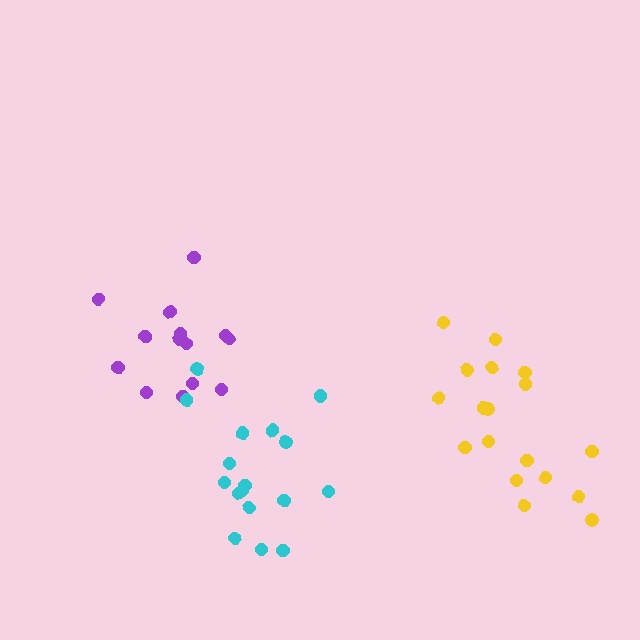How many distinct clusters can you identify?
There are 3 distinct clusters.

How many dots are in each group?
Group 1: 14 dots, Group 2: 18 dots, Group 3: 17 dots (49 total).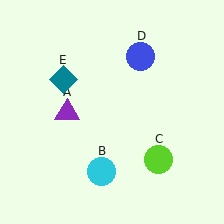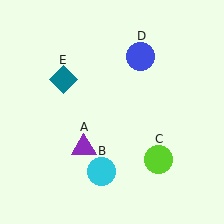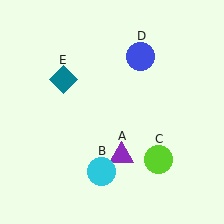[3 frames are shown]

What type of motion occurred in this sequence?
The purple triangle (object A) rotated counterclockwise around the center of the scene.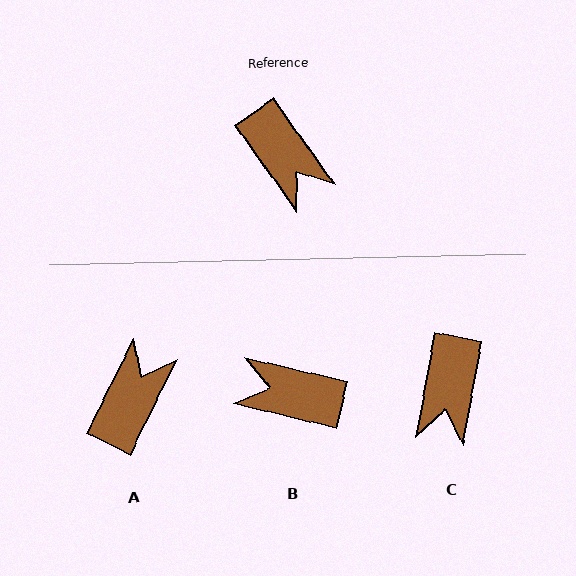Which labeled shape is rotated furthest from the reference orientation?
B, about 139 degrees away.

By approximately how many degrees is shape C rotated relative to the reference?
Approximately 46 degrees clockwise.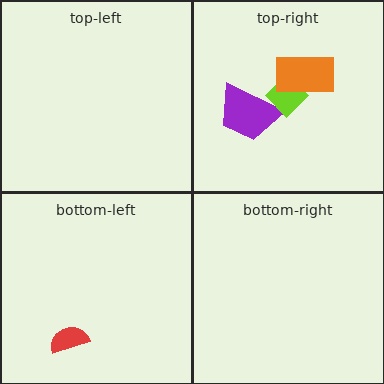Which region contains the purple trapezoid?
The top-right region.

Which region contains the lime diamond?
The top-right region.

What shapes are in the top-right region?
The purple trapezoid, the lime diamond, the orange rectangle.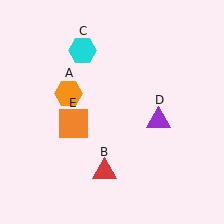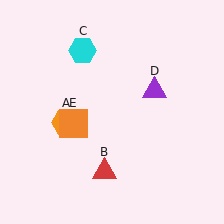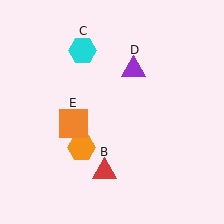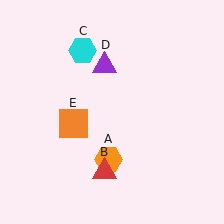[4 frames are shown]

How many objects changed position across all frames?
2 objects changed position: orange hexagon (object A), purple triangle (object D).